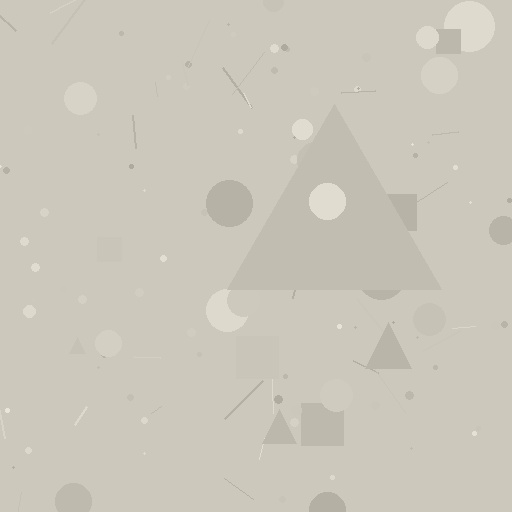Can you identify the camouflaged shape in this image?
The camouflaged shape is a triangle.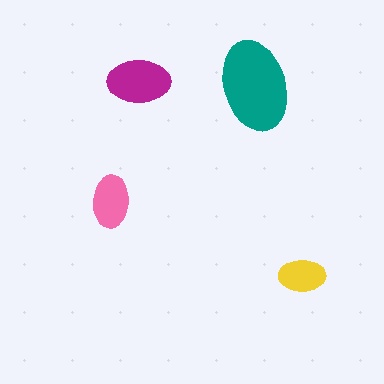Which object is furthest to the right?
The yellow ellipse is rightmost.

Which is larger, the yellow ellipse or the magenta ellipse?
The magenta one.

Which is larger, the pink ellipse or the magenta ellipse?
The magenta one.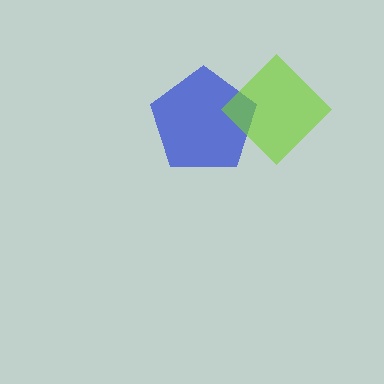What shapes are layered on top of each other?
The layered shapes are: a blue pentagon, a lime diamond.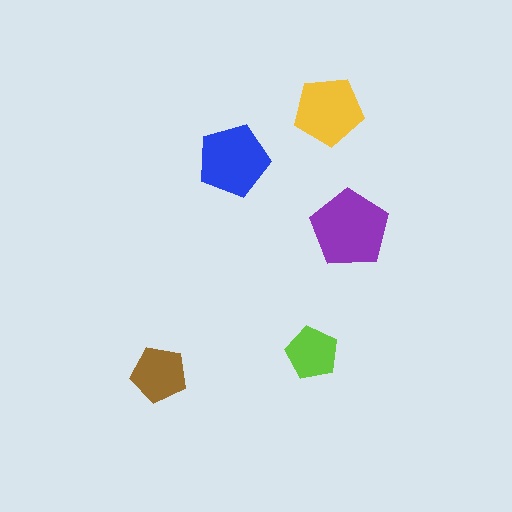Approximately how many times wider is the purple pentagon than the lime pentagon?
About 1.5 times wider.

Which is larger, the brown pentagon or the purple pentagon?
The purple one.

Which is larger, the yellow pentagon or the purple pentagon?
The purple one.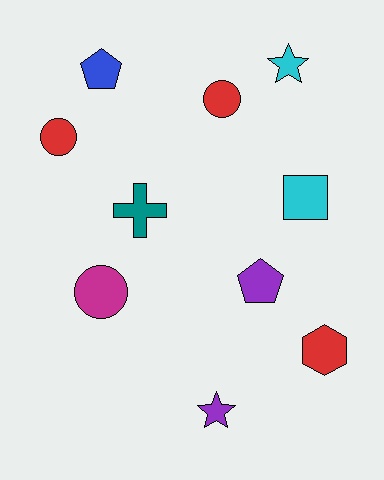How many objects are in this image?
There are 10 objects.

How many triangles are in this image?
There are no triangles.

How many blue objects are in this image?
There is 1 blue object.